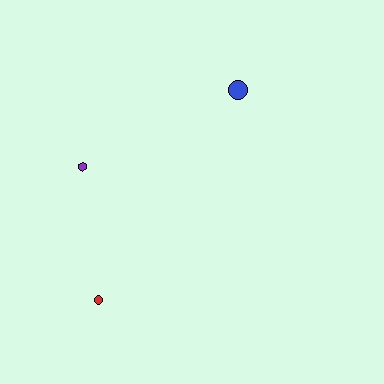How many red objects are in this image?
There is 1 red object.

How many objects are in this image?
There are 3 objects.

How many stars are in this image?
There are no stars.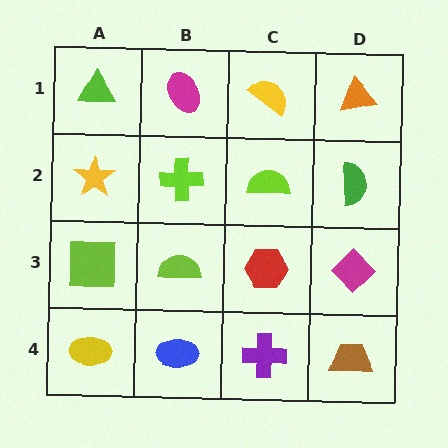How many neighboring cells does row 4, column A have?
2.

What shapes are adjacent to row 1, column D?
A green semicircle (row 2, column D), a yellow semicircle (row 1, column C).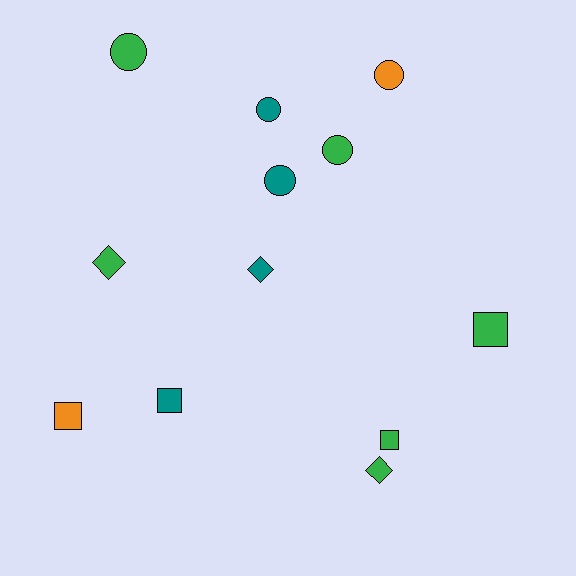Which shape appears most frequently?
Circle, with 5 objects.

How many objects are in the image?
There are 12 objects.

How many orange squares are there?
There is 1 orange square.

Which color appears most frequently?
Green, with 6 objects.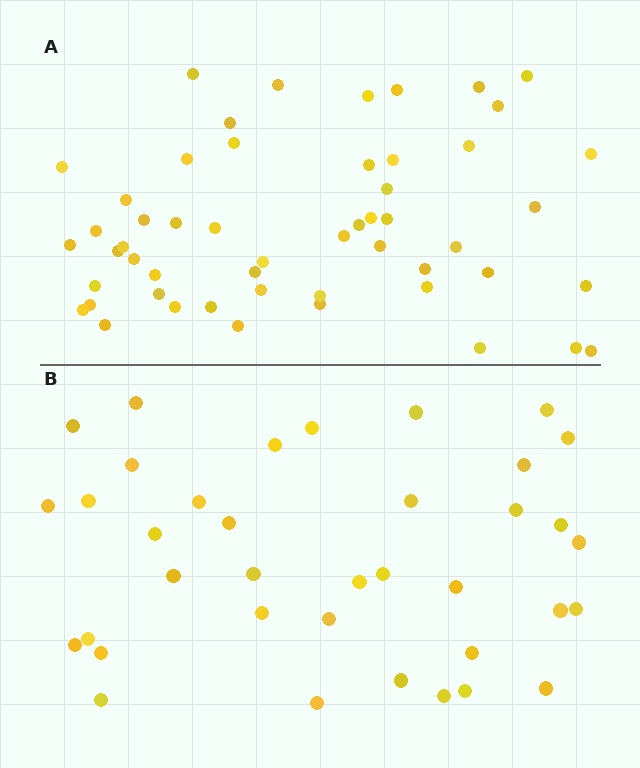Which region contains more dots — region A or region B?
Region A (the top region) has more dots.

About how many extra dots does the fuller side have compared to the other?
Region A has approximately 15 more dots than region B.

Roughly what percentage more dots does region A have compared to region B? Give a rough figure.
About 45% more.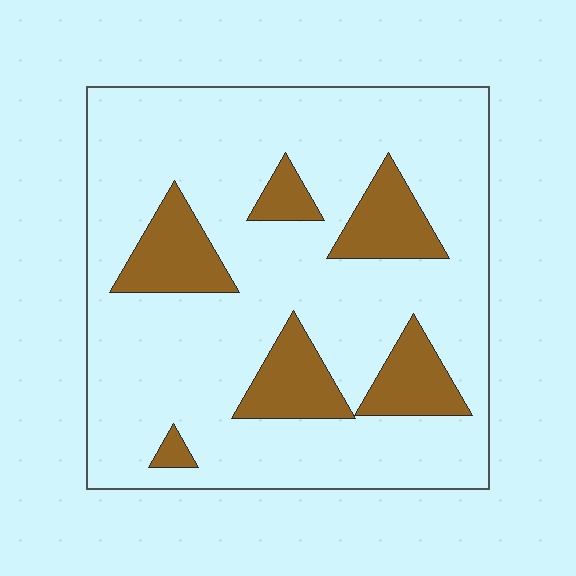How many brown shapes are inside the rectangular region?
6.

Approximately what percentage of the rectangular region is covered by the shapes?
Approximately 20%.